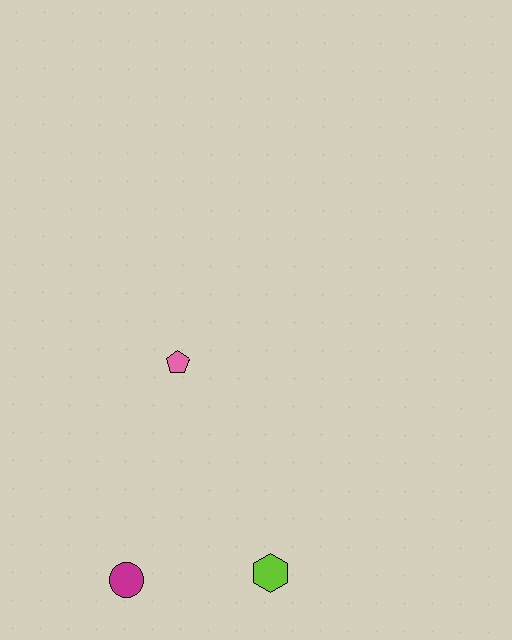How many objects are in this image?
There are 3 objects.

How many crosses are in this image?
There are no crosses.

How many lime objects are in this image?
There is 1 lime object.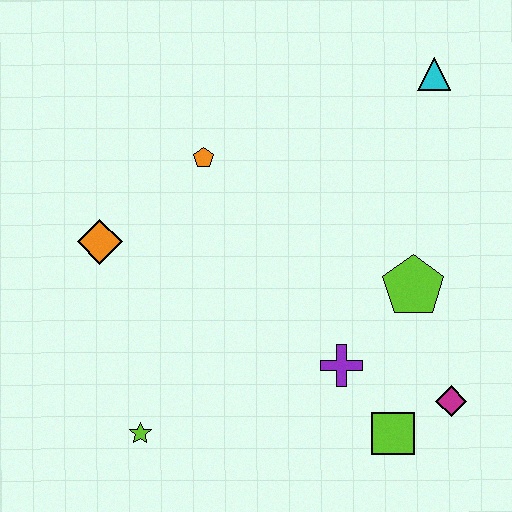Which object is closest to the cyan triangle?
The lime pentagon is closest to the cyan triangle.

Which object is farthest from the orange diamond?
The magenta diamond is farthest from the orange diamond.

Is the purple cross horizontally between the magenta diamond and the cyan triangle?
No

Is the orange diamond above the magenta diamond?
Yes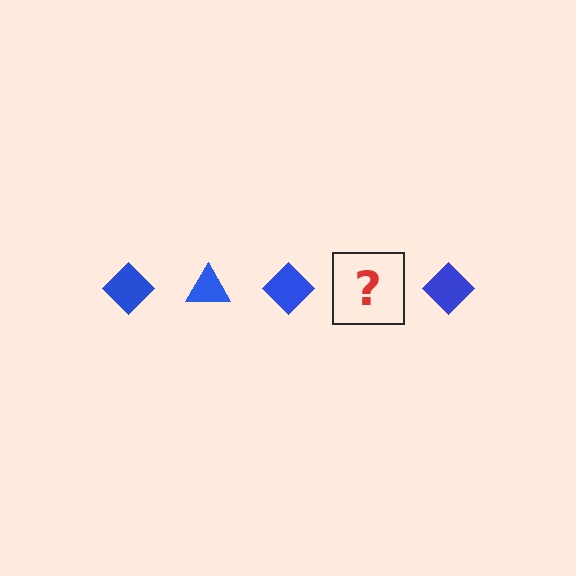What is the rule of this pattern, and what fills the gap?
The rule is that the pattern cycles through diamond, triangle shapes in blue. The gap should be filled with a blue triangle.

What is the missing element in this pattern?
The missing element is a blue triangle.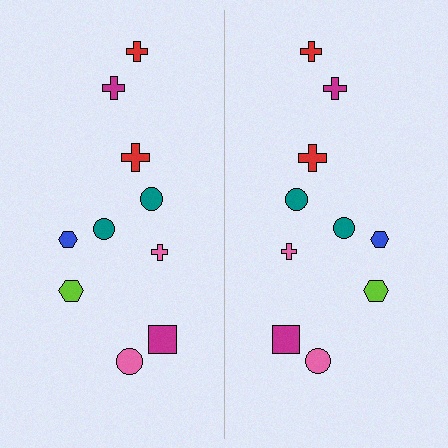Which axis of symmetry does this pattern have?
The pattern has a vertical axis of symmetry running through the center of the image.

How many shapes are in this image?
There are 20 shapes in this image.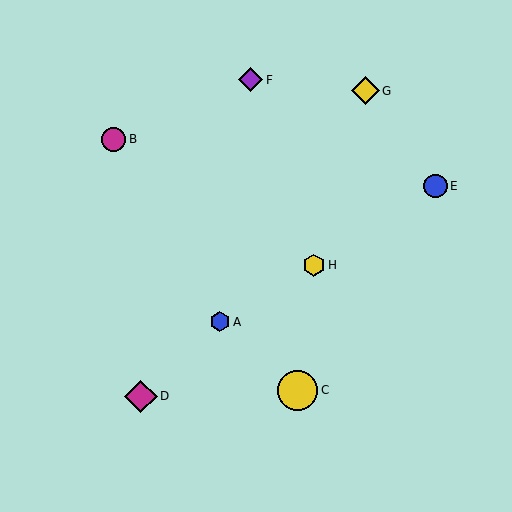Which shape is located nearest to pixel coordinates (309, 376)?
The yellow circle (labeled C) at (298, 390) is nearest to that location.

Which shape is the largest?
The yellow circle (labeled C) is the largest.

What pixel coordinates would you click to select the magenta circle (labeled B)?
Click at (113, 139) to select the magenta circle B.